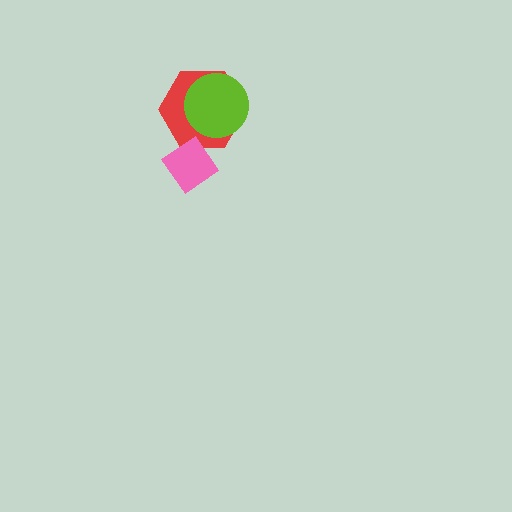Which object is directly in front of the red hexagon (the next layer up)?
The pink diamond is directly in front of the red hexagon.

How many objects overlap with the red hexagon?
2 objects overlap with the red hexagon.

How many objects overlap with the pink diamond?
1 object overlaps with the pink diamond.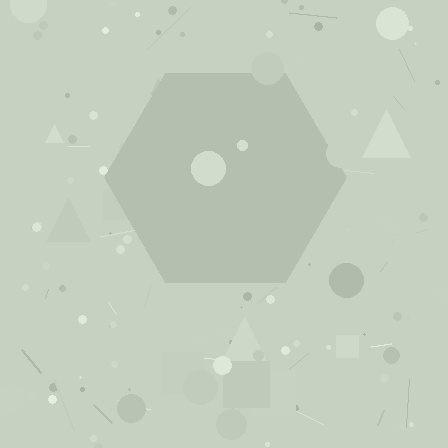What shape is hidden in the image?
A hexagon is hidden in the image.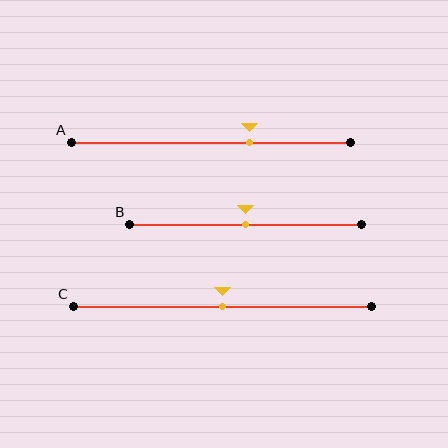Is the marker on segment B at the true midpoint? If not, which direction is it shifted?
Yes, the marker on segment B is at the true midpoint.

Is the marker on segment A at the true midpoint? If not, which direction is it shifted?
No, the marker on segment A is shifted to the right by about 14% of the segment length.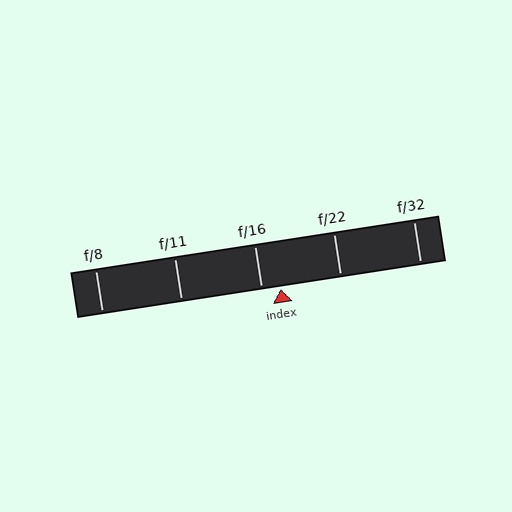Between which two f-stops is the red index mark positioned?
The index mark is between f/16 and f/22.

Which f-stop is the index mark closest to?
The index mark is closest to f/16.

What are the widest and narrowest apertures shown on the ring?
The widest aperture shown is f/8 and the narrowest is f/32.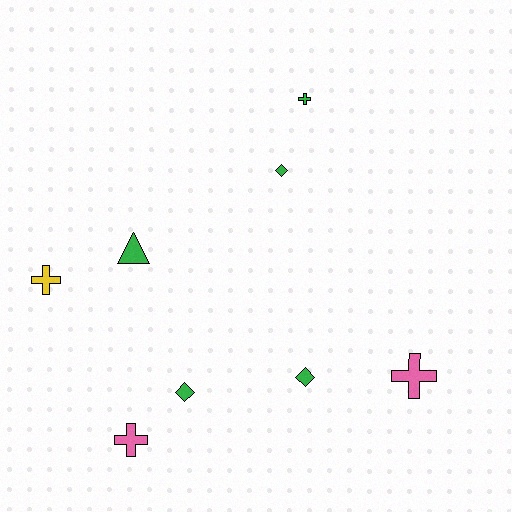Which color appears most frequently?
Green, with 5 objects.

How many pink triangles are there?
There are no pink triangles.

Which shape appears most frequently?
Cross, with 4 objects.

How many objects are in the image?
There are 8 objects.